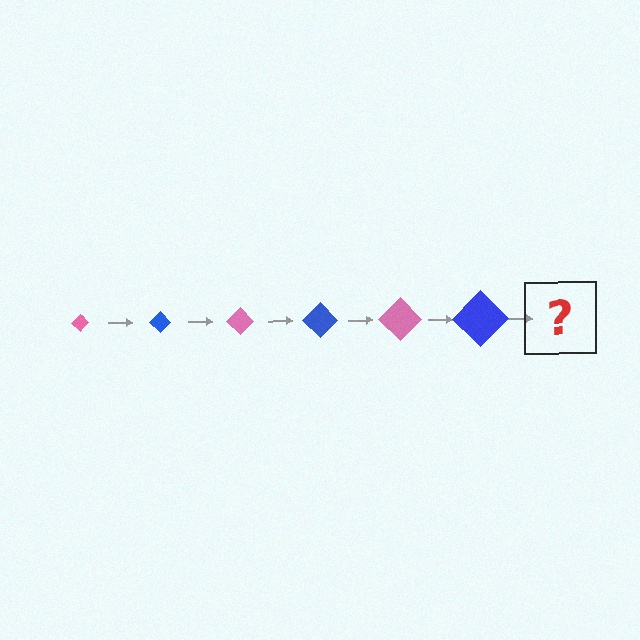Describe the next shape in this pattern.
It should be a pink diamond, larger than the previous one.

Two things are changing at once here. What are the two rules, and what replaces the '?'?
The two rules are that the diamond grows larger each step and the color cycles through pink and blue. The '?' should be a pink diamond, larger than the previous one.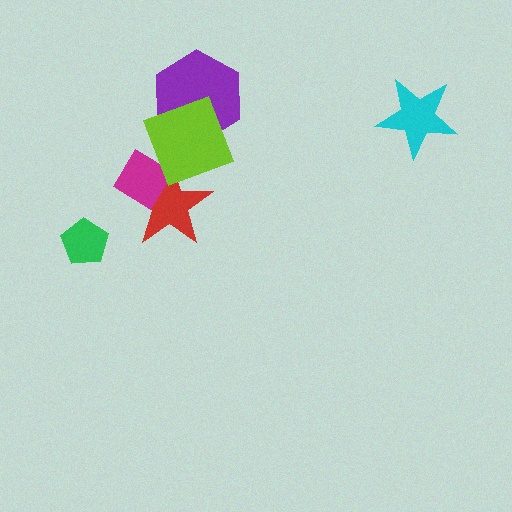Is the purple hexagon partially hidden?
Yes, it is partially covered by another shape.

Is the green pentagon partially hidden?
No, no other shape covers it.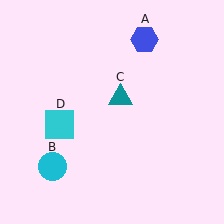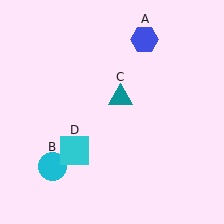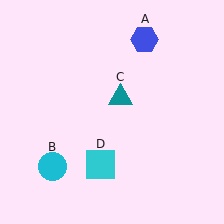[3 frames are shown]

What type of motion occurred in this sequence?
The cyan square (object D) rotated counterclockwise around the center of the scene.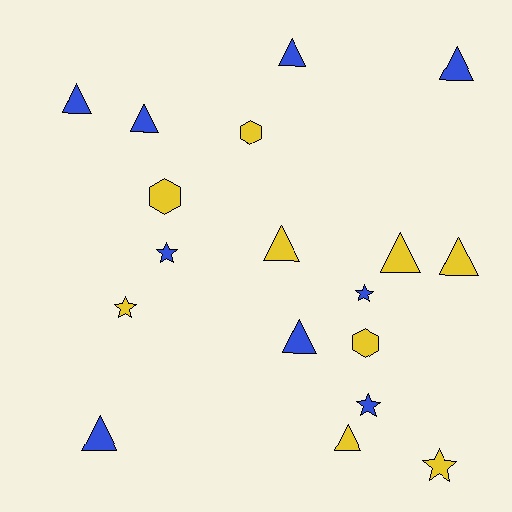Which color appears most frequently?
Blue, with 9 objects.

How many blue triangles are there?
There are 6 blue triangles.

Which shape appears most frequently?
Triangle, with 10 objects.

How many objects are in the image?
There are 18 objects.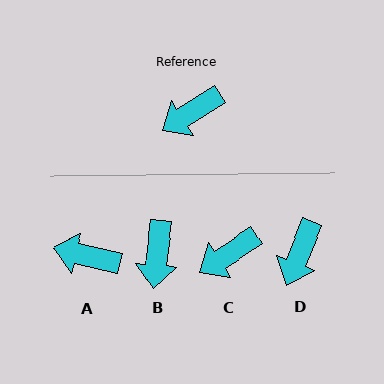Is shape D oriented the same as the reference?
No, it is off by about 35 degrees.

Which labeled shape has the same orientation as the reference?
C.